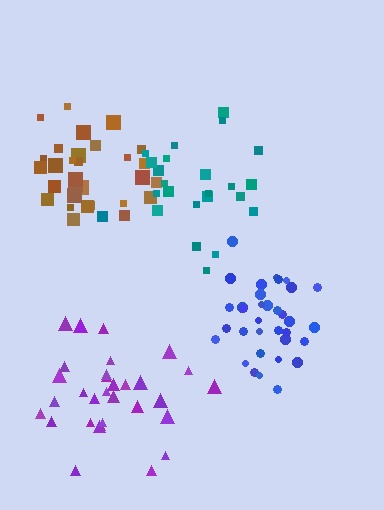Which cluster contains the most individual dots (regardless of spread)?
Blue (35).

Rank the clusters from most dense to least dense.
blue, brown, teal, purple.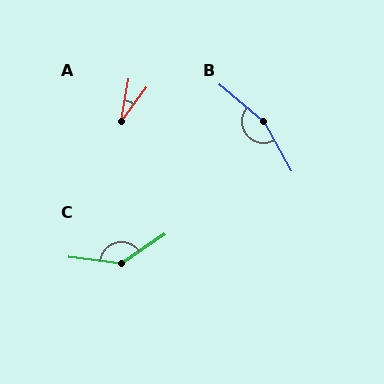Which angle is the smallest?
A, at approximately 25 degrees.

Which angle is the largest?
B, at approximately 159 degrees.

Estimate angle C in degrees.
Approximately 139 degrees.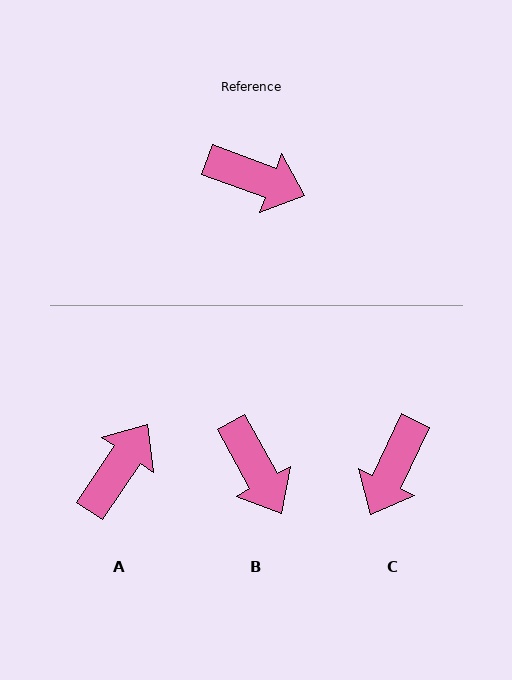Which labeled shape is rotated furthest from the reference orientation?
C, about 95 degrees away.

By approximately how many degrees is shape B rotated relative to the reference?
Approximately 41 degrees clockwise.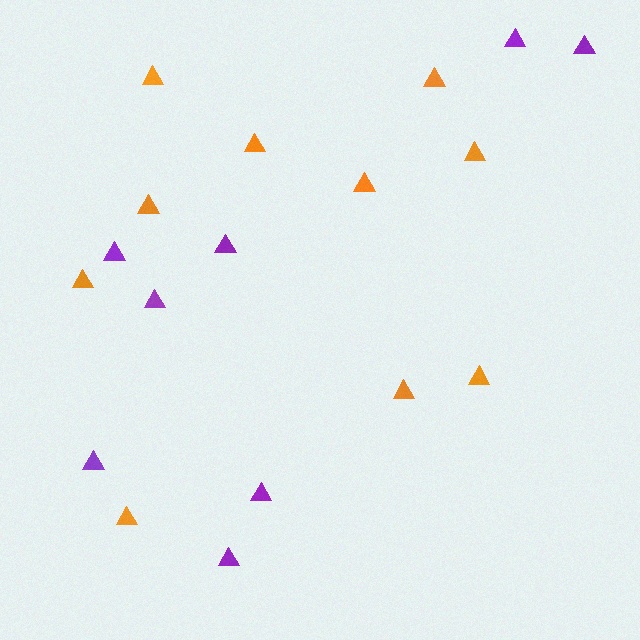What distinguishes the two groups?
There are 2 groups: one group of purple triangles (8) and one group of orange triangles (10).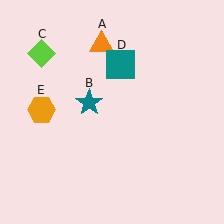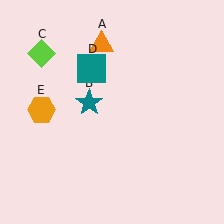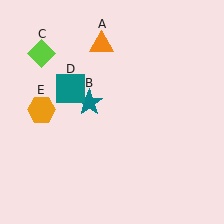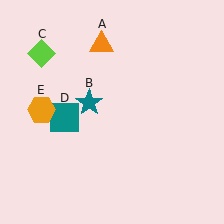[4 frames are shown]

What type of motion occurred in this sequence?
The teal square (object D) rotated counterclockwise around the center of the scene.